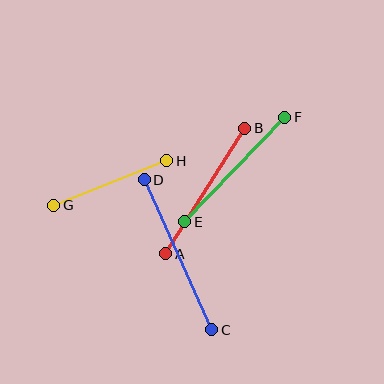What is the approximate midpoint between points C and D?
The midpoint is at approximately (178, 255) pixels.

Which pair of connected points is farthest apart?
Points C and D are farthest apart.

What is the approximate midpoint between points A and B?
The midpoint is at approximately (205, 191) pixels.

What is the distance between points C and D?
The distance is approximately 164 pixels.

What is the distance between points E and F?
The distance is approximately 145 pixels.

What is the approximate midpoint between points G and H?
The midpoint is at approximately (110, 183) pixels.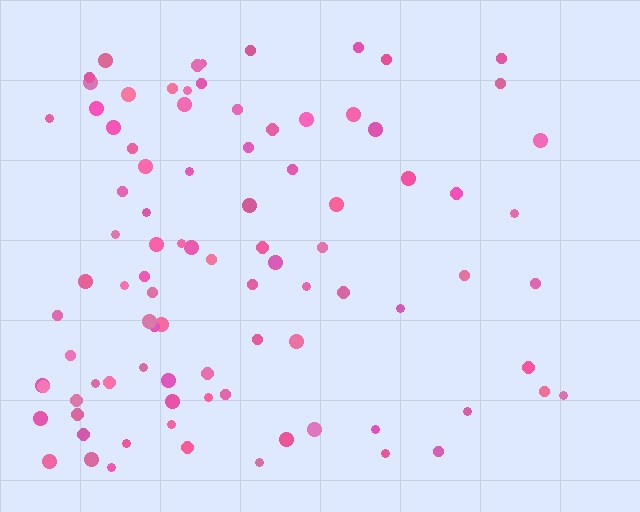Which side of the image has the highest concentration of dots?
The left.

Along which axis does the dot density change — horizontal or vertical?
Horizontal.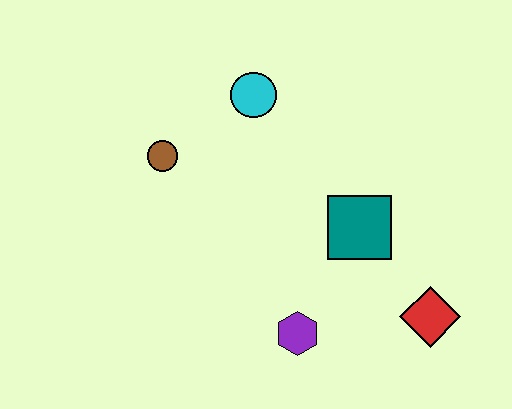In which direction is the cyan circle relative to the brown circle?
The cyan circle is to the right of the brown circle.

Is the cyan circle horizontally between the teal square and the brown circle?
Yes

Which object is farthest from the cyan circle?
The red diamond is farthest from the cyan circle.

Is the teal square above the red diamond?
Yes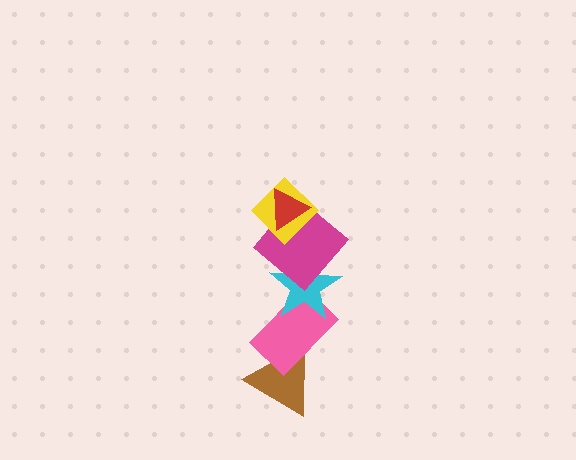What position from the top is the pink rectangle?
The pink rectangle is 5th from the top.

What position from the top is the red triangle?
The red triangle is 1st from the top.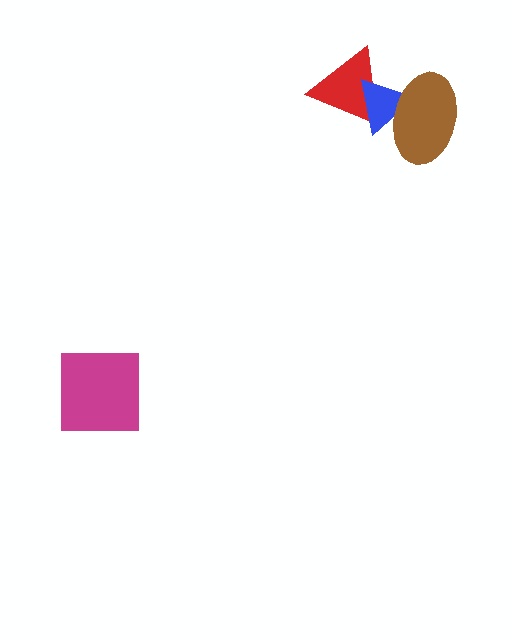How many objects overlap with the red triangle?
2 objects overlap with the red triangle.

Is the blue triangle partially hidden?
Yes, it is partially covered by another shape.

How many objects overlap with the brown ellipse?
2 objects overlap with the brown ellipse.